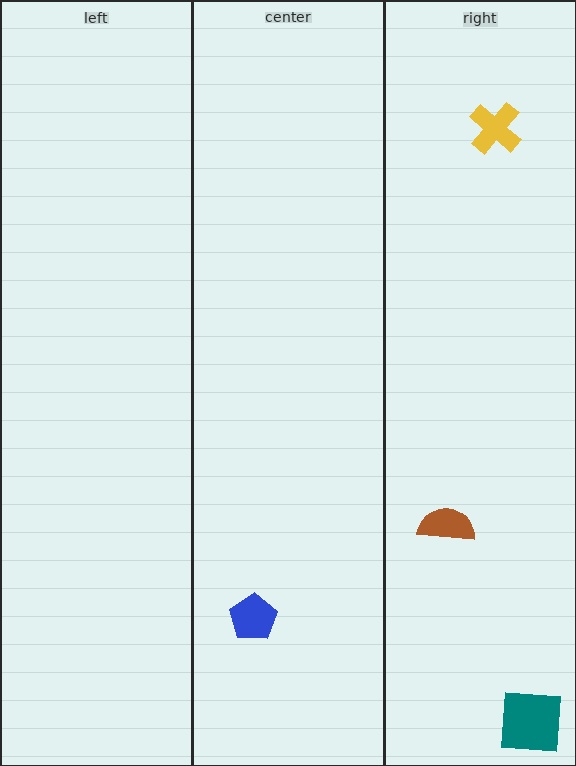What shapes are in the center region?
The blue pentagon.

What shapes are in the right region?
The yellow cross, the teal square, the brown semicircle.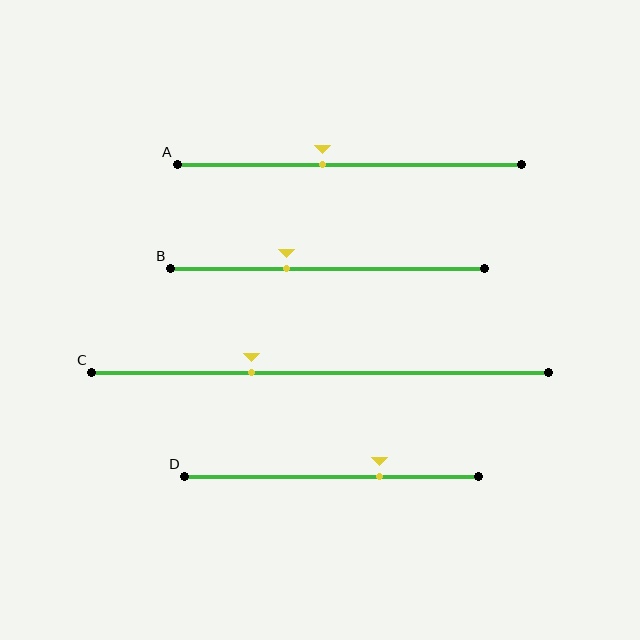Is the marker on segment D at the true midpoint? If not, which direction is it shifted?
No, the marker on segment D is shifted to the right by about 16% of the segment length.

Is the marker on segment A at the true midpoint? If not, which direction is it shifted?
No, the marker on segment A is shifted to the left by about 8% of the segment length.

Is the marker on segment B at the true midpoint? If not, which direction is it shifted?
No, the marker on segment B is shifted to the left by about 13% of the segment length.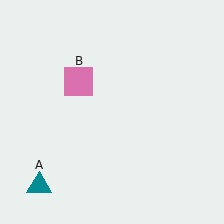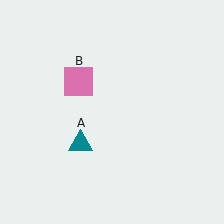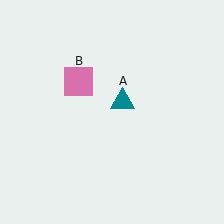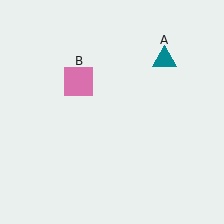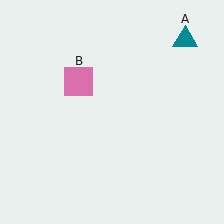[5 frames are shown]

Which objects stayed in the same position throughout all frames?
Pink square (object B) remained stationary.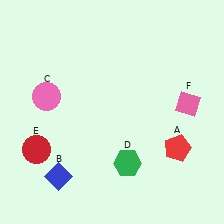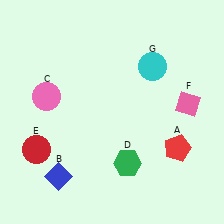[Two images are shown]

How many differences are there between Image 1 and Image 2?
There is 1 difference between the two images.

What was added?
A cyan circle (G) was added in Image 2.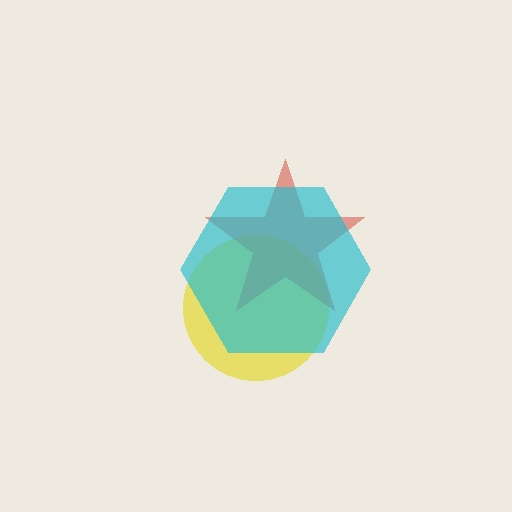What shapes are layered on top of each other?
The layered shapes are: a yellow circle, a red star, a cyan hexagon.